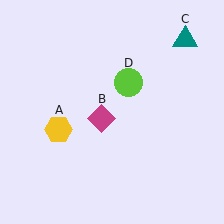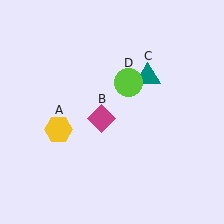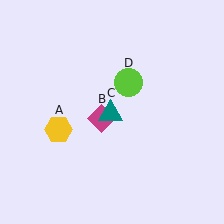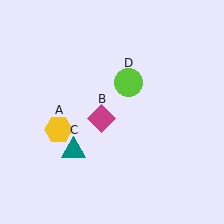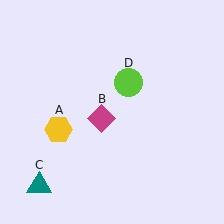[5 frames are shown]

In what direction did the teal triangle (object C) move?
The teal triangle (object C) moved down and to the left.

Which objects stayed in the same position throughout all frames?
Yellow hexagon (object A) and magenta diamond (object B) and lime circle (object D) remained stationary.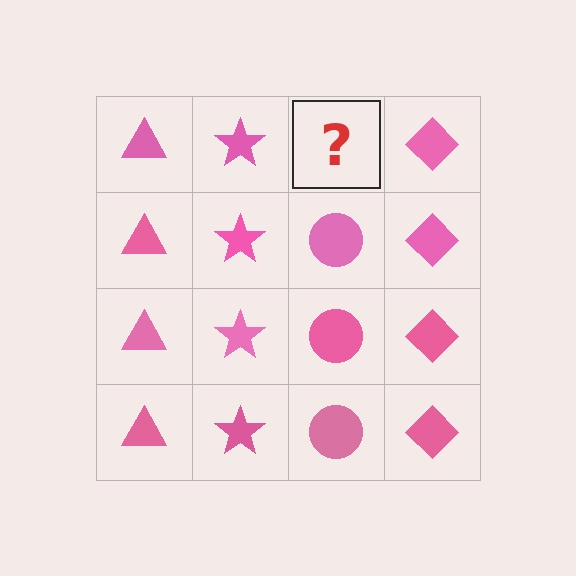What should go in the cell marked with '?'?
The missing cell should contain a pink circle.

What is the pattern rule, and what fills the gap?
The rule is that each column has a consistent shape. The gap should be filled with a pink circle.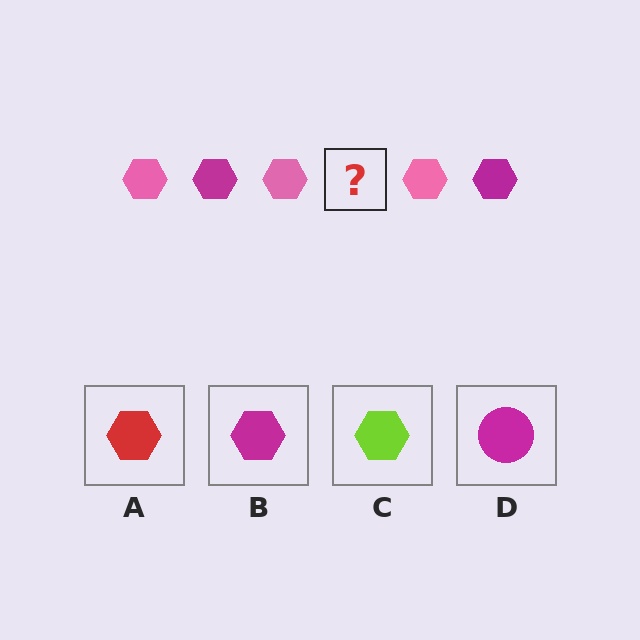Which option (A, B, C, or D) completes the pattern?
B.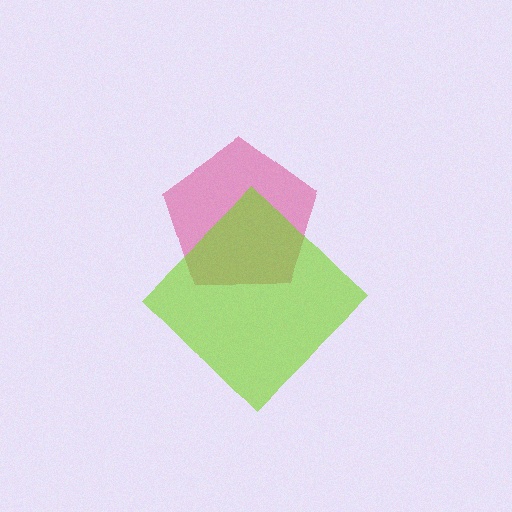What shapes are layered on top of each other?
The layered shapes are: a magenta pentagon, a lime diamond.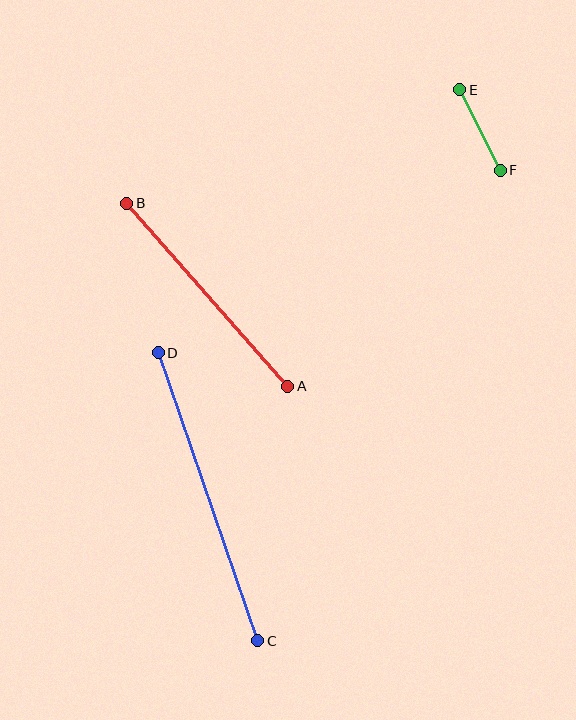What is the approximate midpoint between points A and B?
The midpoint is at approximately (207, 295) pixels.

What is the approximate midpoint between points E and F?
The midpoint is at approximately (480, 130) pixels.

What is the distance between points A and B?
The distance is approximately 244 pixels.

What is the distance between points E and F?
The distance is approximately 90 pixels.